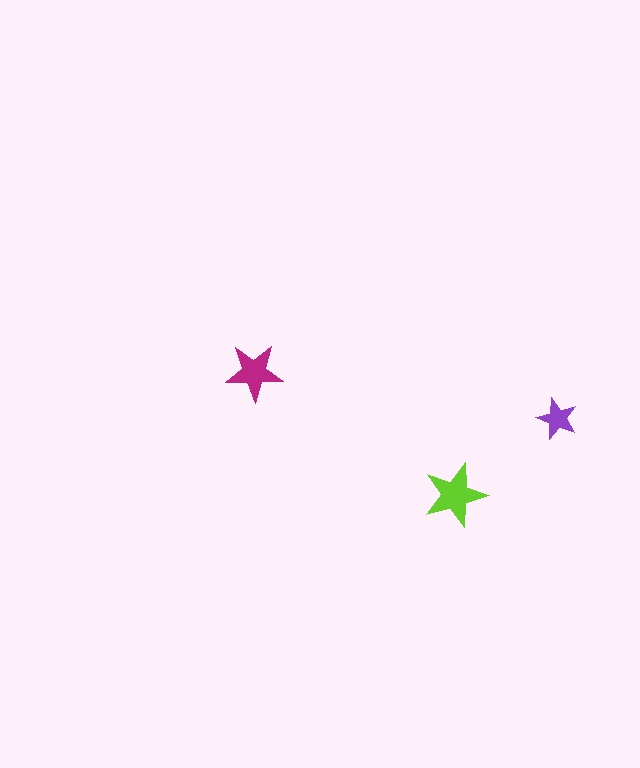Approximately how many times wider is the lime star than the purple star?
About 1.5 times wider.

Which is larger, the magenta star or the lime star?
The lime one.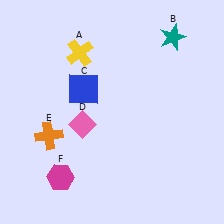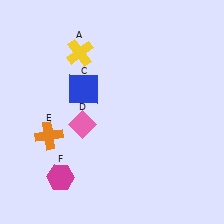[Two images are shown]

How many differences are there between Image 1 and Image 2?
There is 1 difference between the two images.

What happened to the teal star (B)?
The teal star (B) was removed in Image 2. It was in the top-right area of Image 1.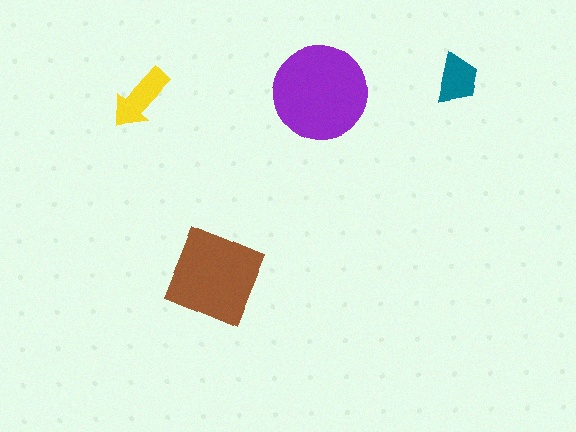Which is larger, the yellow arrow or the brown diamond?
The brown diamond.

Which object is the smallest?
The teal trapezoid.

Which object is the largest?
The purple circle.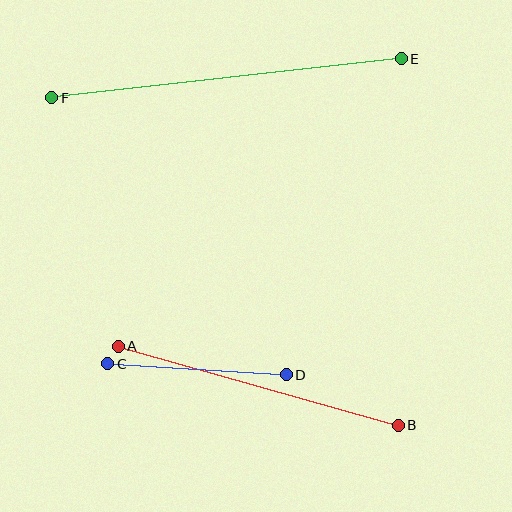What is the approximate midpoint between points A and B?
The midpoint is at approximately (258, 386) pixels.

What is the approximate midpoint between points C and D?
The midpoint is at approximately (197, 369) pixels.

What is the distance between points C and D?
The distance is approximately 179 pixels.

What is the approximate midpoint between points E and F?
The midpoint is at approximately (227, 78) pixels.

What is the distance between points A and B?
The distance is approximately 291 pixels.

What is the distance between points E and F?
The distance is approximately 352 pixels.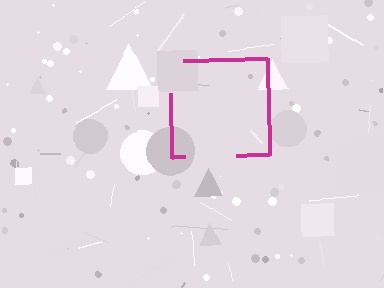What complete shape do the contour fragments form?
The contour fragments form a square.